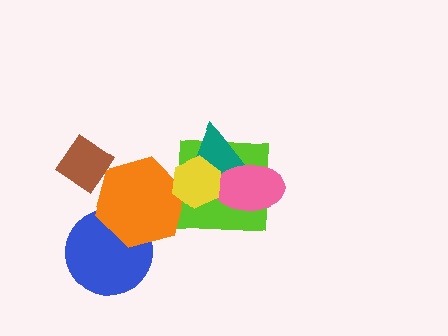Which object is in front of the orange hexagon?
The yellow hexagon is in front of the orange hexagon.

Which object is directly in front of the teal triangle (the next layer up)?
The pink ellipse is directly in front of the teal triangle.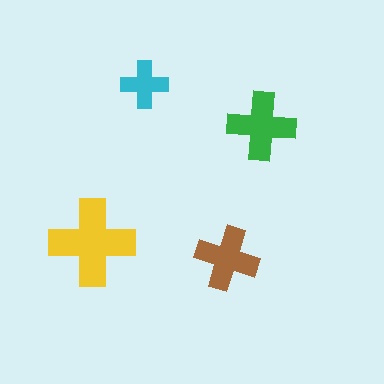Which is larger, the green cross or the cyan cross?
The green one.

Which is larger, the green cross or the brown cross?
The green one.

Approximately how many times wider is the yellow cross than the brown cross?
About 1.5 times wider.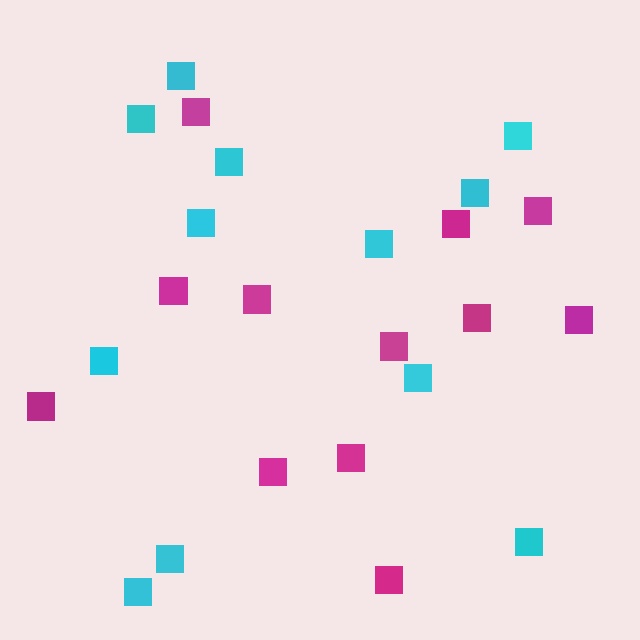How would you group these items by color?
There are 2 groups: one group of cyan squares (12) and one group of magenta squares (12).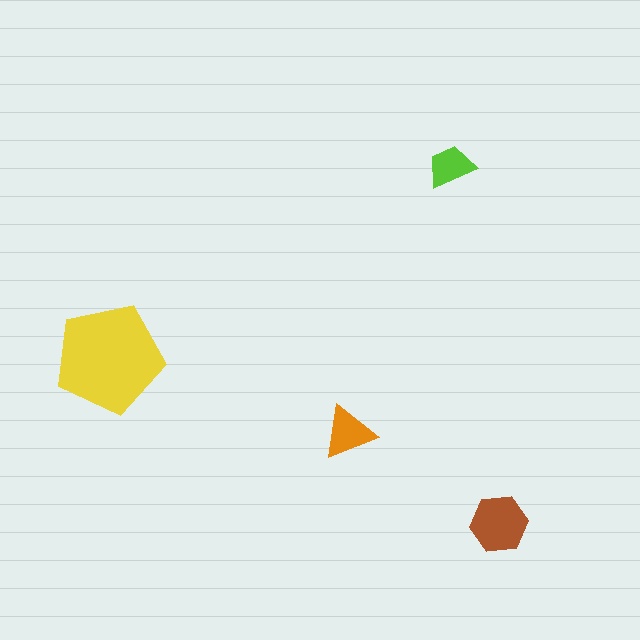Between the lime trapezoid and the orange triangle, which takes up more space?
The orange triangle.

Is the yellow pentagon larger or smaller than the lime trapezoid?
Larger.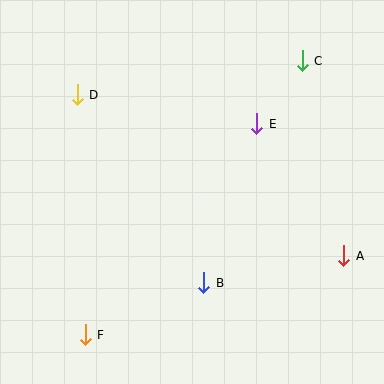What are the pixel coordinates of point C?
Point C is at (302, 61).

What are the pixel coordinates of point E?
Point E is at (257, 124).